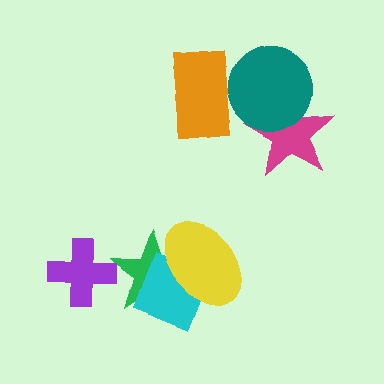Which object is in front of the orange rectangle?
The teal circle is in front of the orange rectangle.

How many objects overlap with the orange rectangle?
1 object overlaps with the orange rectangle.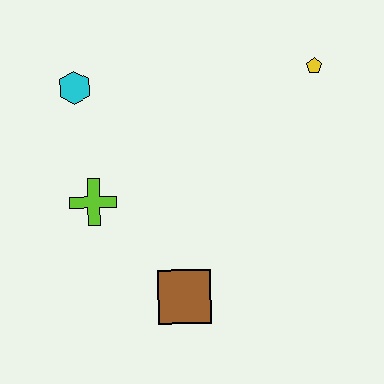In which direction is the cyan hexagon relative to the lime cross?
The cyan hexagon is above the lime cross.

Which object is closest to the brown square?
The lime cross is closest to the brown square.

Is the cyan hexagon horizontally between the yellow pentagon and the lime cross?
No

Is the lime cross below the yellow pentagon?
Yes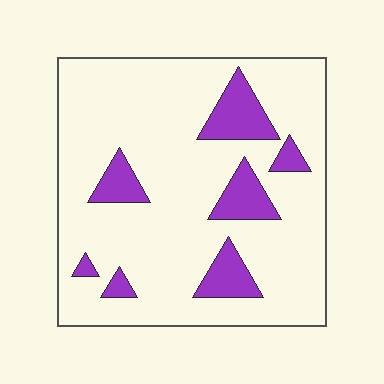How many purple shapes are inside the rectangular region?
7.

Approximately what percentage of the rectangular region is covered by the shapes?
Approximately 15%.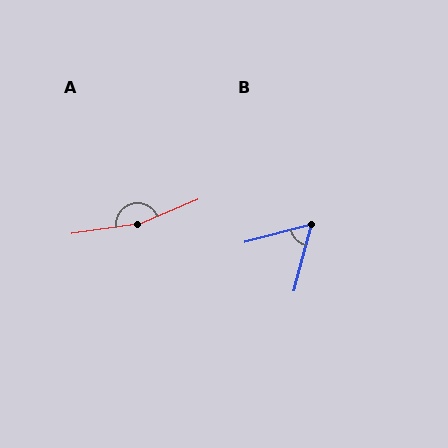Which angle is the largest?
A, at approximately 165 degrees.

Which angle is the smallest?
B, at approximately 61 degrees.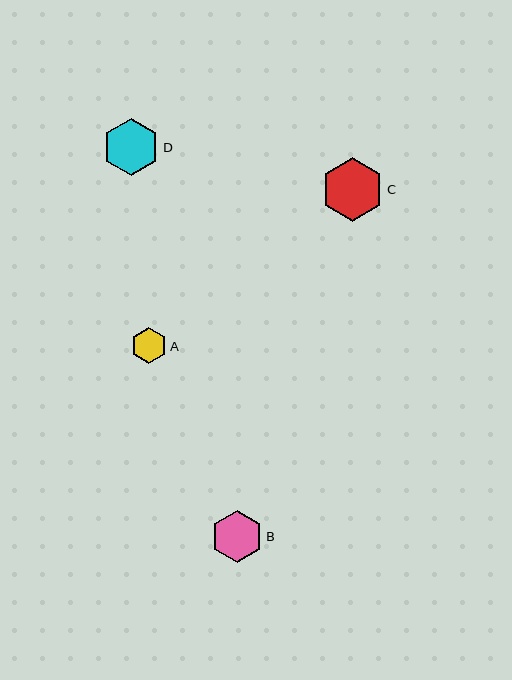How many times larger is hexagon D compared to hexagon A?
Hexagon D is approximately 1.6 times the size of hexagon A.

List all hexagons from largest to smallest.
From largest to smallest: C, D, B, A.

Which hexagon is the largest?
Hexagon C is the largest with a size of approximately 63 pixels.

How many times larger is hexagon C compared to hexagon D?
Hexagon C is approximately 1.1 times the size of hexagon D.